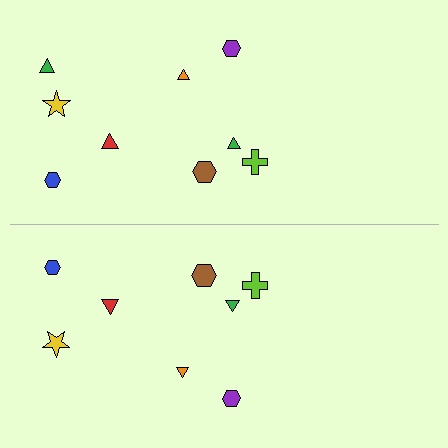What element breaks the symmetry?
A green triangle is missing from the bottom side.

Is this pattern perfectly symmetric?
No, the pattern is not perfectly symmetric. A green triangle is missing from the bottom side.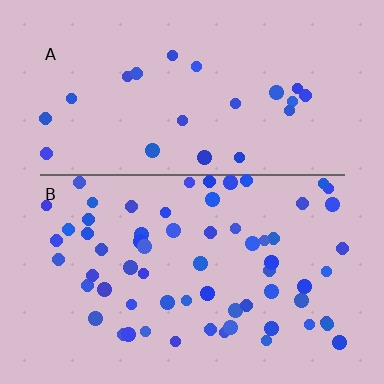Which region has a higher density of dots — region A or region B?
B (the bottom).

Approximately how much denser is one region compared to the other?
Approximately 2.9× — region B over region A.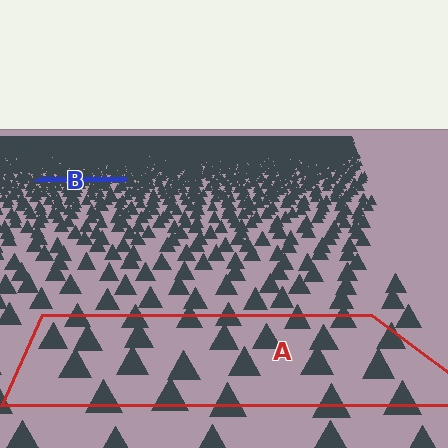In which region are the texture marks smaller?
The texture marks are smaller in region B, because it is farther away.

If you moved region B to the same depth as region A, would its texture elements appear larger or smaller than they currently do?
They would appear larger. At a closer depth, the same texture elements are projected at a bigger on-screen size.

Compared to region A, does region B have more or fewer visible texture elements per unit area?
Region B has more texture elements per unit area — they are packed more densely because it is farther away.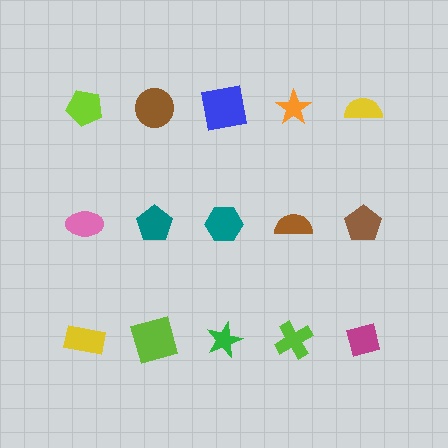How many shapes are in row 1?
5 shapes.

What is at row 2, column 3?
A teal hexagon.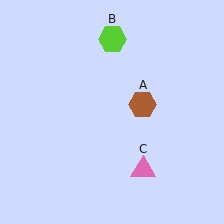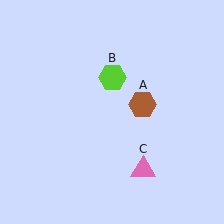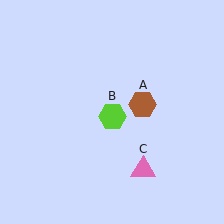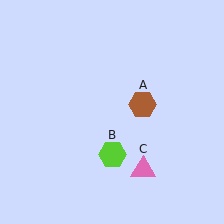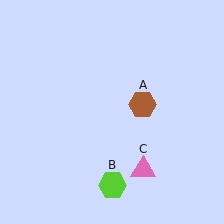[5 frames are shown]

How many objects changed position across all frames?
1 object changed position: lime hexagon (object B).